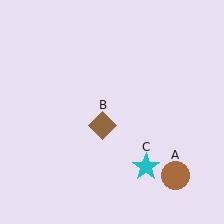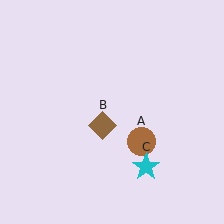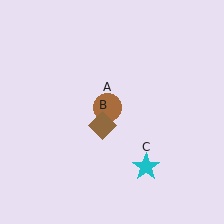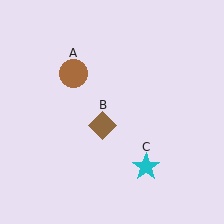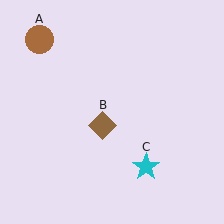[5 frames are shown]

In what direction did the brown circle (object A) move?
The brown circle (object A) moved up and to the left.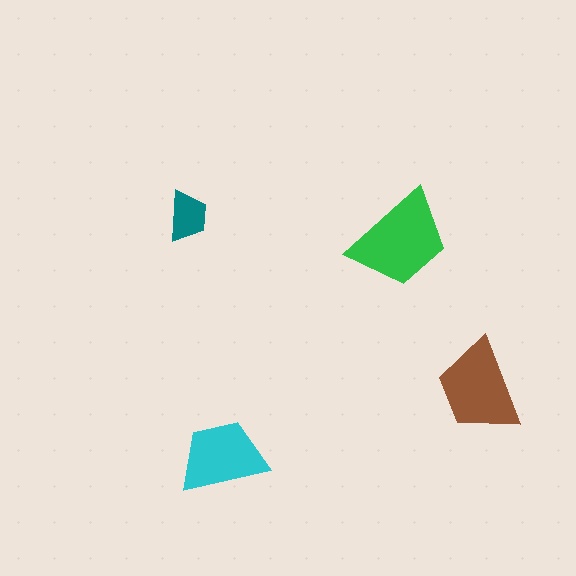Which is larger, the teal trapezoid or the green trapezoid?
The green one.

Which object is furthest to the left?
The teal trapezoid is leftmost.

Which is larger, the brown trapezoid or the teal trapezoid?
The brown one.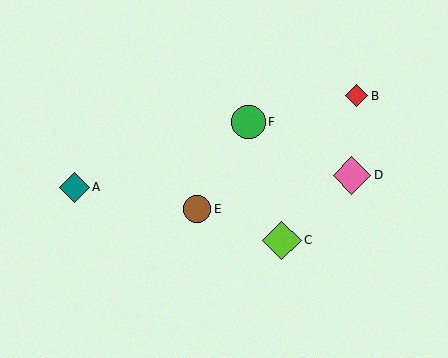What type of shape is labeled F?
Shape F is a green circle.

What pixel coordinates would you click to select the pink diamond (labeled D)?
Click at (352, 175) to select the pink diamond D.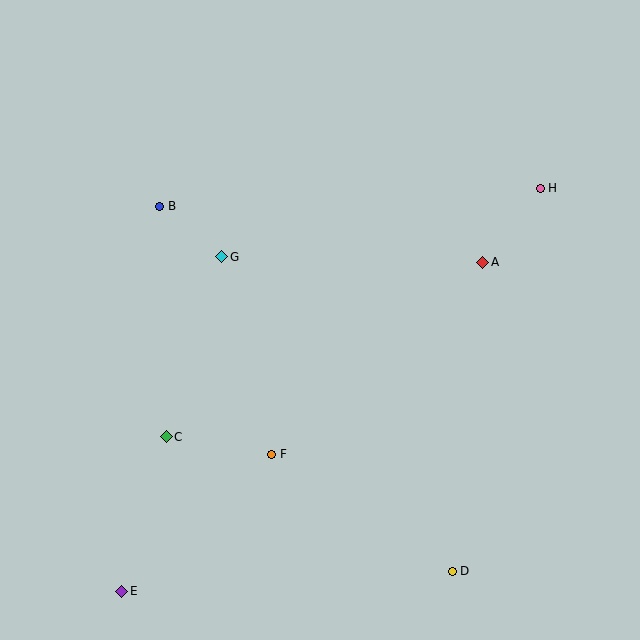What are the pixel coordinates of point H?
Point H is at (540, 188).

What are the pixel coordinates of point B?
Point B is at (160, 206).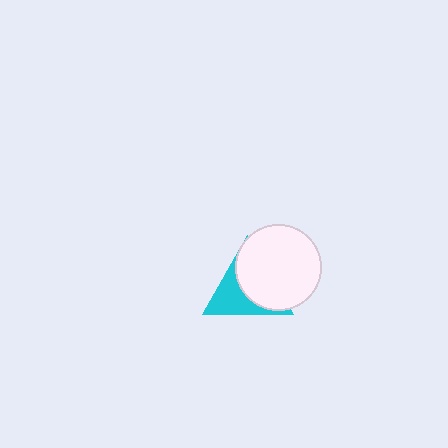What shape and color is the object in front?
The object in front is a white circle.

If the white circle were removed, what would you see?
You would see the complete cyan triangle.